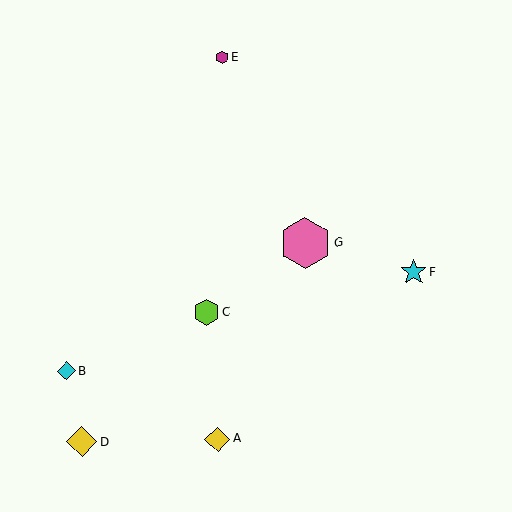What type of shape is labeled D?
Shape D is a yellow diamond.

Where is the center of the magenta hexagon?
The center of the magenta hexagon is at (222, 57).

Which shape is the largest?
The pink hexagon (labeled G) is the largest.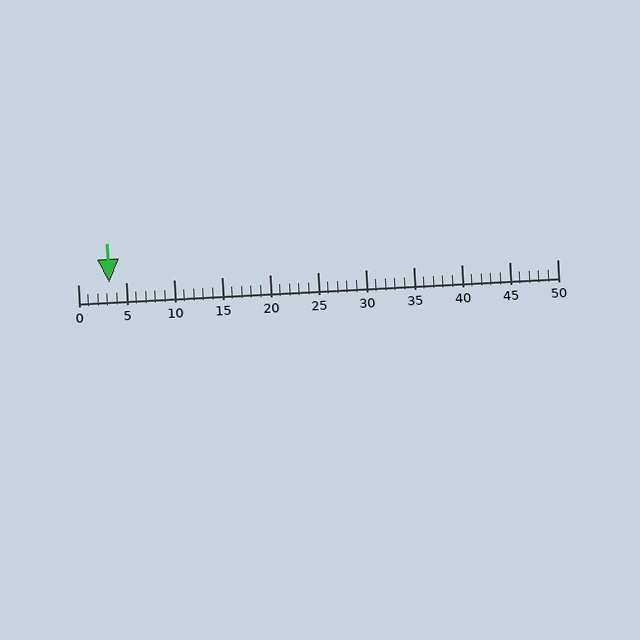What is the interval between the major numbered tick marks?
The major tick marks are spaced 5 units apart.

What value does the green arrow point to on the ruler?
The green arrow points to approximately 3.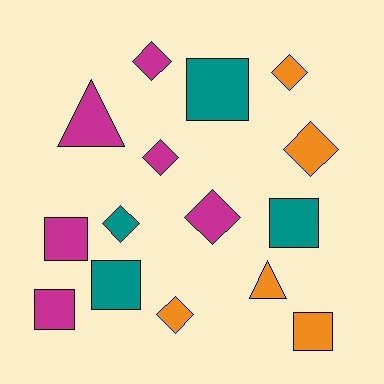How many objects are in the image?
There are 15 objects.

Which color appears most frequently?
Magenta, with 6 objects.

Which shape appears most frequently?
Diamond, with 7 objects.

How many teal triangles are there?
There are no teal triangles.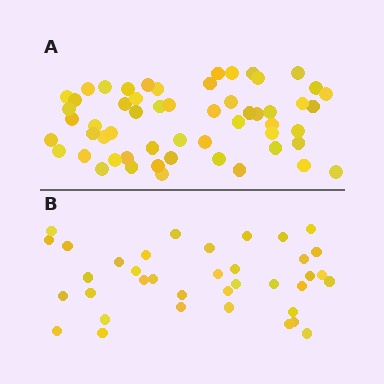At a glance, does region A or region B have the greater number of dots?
Region A (the top region) has more dots.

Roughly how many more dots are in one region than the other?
Region A has approximately 20 more dots than region B.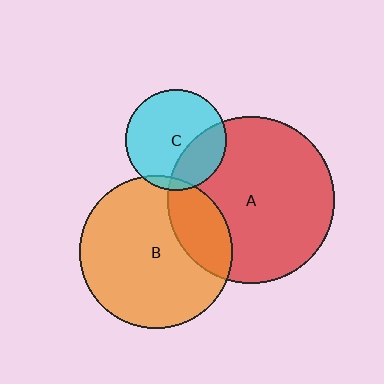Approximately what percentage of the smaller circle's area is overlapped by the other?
Approximately 25%.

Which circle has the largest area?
Circle A (red).